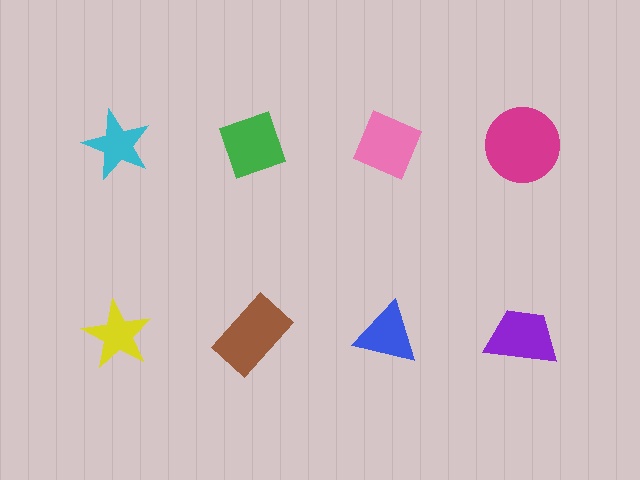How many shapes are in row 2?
4 shapes.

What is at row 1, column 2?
A green diamond.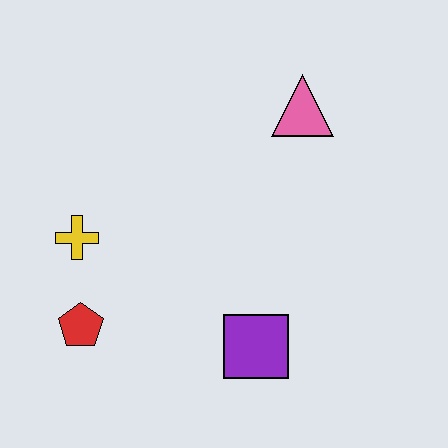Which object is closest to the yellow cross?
The red pentagon is closest to the yellow cross.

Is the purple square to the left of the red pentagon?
No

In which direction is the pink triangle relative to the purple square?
The pink triangle is above the purple square.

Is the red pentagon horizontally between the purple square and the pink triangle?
No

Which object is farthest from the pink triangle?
The red pentagon is farthest from the pink triangle.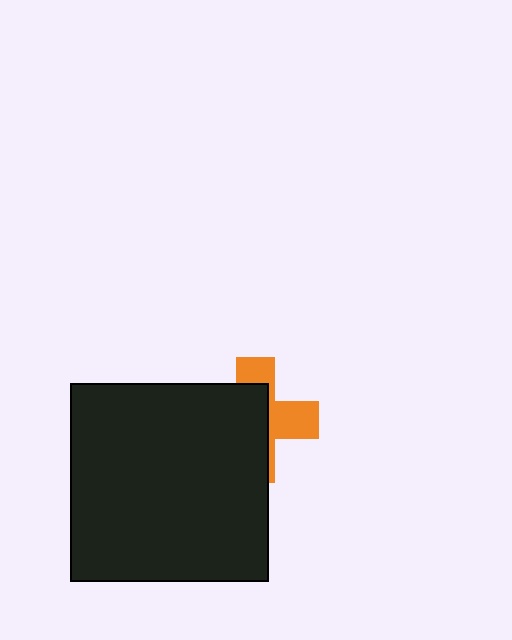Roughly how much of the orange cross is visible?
A small part of it is visible (roughly 40%).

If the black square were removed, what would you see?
You would see the complete orange cross.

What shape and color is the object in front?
The object in front is a black square.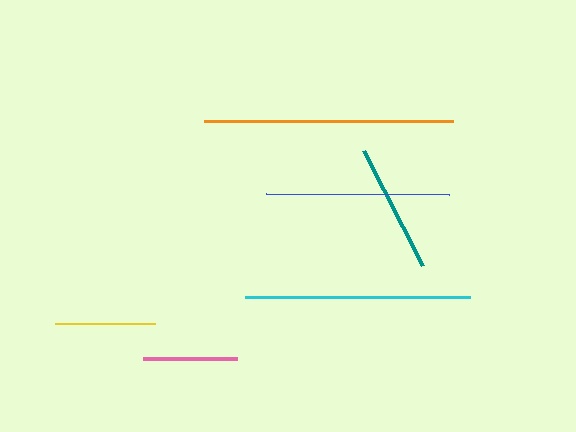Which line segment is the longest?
The orange line is the longest at approximately 250 pixels.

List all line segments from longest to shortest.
From longest to shortest: orange, cyan, blue, teal, yellow, pink.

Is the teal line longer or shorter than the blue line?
The blue line is longer than the teal line.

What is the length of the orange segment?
The orange segment is approximately 250 pixels long.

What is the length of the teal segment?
The teal segment is approximately 129 pixels long.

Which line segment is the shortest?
The pink line is the shortest at approximately 94 pixels.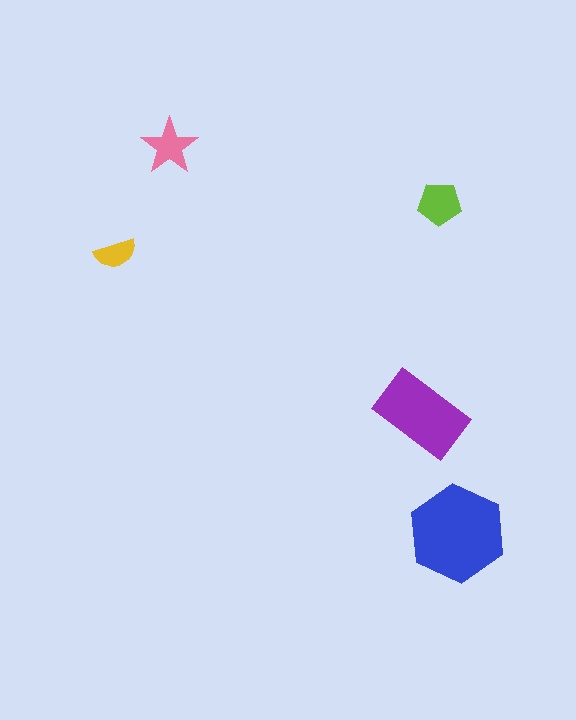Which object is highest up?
The pink star is topmost.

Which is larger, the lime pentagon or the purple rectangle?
The purple rectangle.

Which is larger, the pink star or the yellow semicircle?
The pink star.